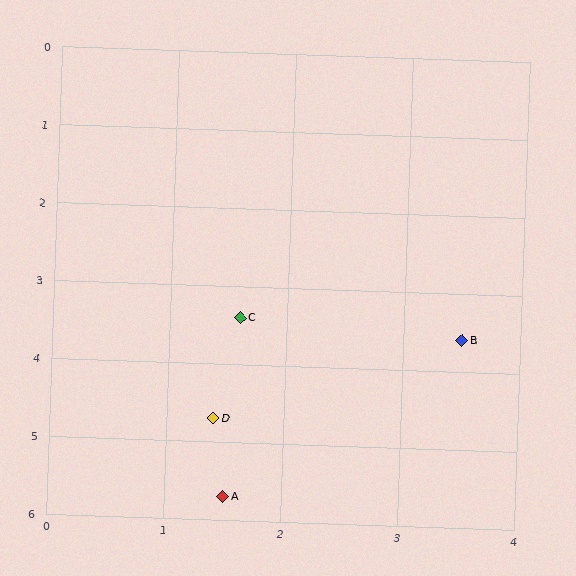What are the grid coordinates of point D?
Point D is at approximately (1.4, 4.7).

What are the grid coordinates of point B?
Point B is at approximately (3.5, 3.6).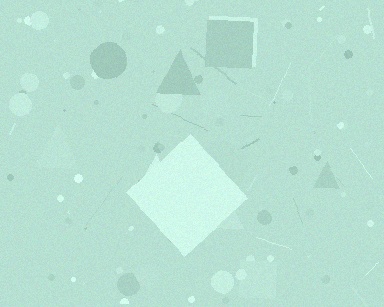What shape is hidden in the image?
A diamond is hidden in the image.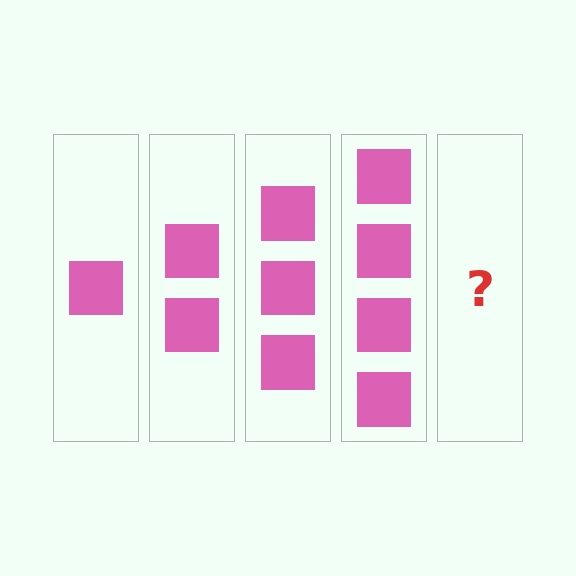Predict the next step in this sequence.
The next step is 5 squares.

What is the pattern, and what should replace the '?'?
The pattern is that each step adds one more square. The '?' should be 5 squares.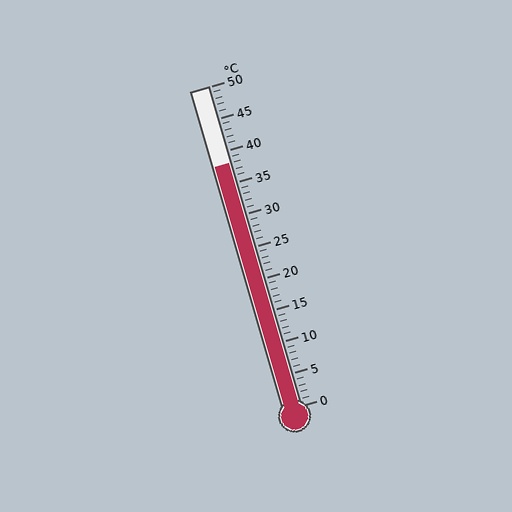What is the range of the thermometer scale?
The thermometer scale ranges from 0°C to 50°C.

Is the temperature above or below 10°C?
The temperature is above 10°C.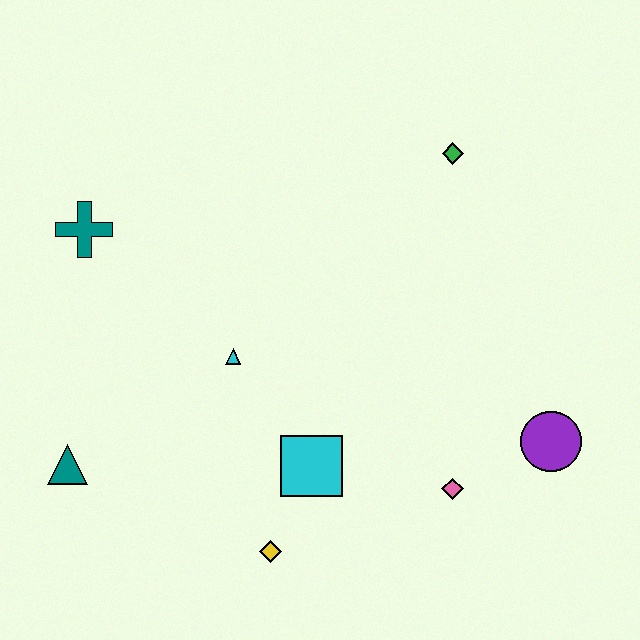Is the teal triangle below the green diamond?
Yes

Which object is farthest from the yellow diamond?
The green diamond is farthest from the yellow diamond.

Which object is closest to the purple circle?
The pink diamond is closest to the purple circle.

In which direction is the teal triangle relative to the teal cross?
The teal triangle is below the teal cross.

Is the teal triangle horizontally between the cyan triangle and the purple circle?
No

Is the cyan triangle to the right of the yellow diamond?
No